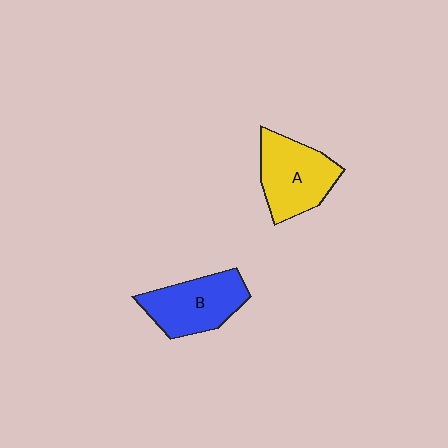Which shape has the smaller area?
Shape B (blue).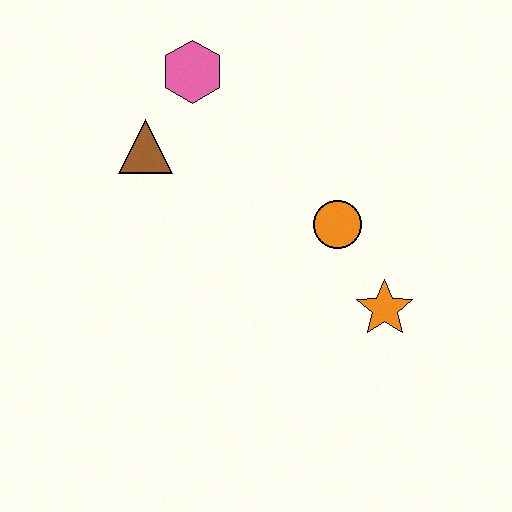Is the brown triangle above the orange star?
Yes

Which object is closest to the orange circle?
The orange star is closest to the orange circle.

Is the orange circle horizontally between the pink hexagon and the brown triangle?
No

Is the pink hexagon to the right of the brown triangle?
Yes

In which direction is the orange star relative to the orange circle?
The orange star is below the orange circle.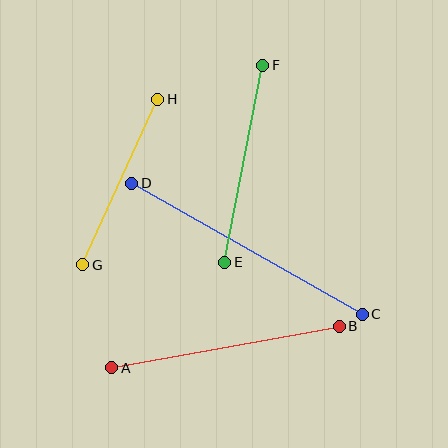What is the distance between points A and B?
The distance is approximately 231 pixels.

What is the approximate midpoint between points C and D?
The midpoint is at approximately (247, 249) pixels.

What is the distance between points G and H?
The distance is approximately 182 pixels.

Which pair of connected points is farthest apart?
Points C and D are farthest apart.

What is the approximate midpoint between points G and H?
The midpoint is at approximately (120, 182) pixels.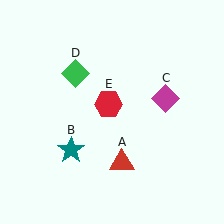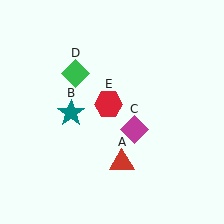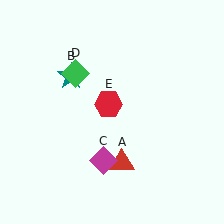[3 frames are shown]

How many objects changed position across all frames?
2 objects changed position: teal star (object B), magenta diamond (object C).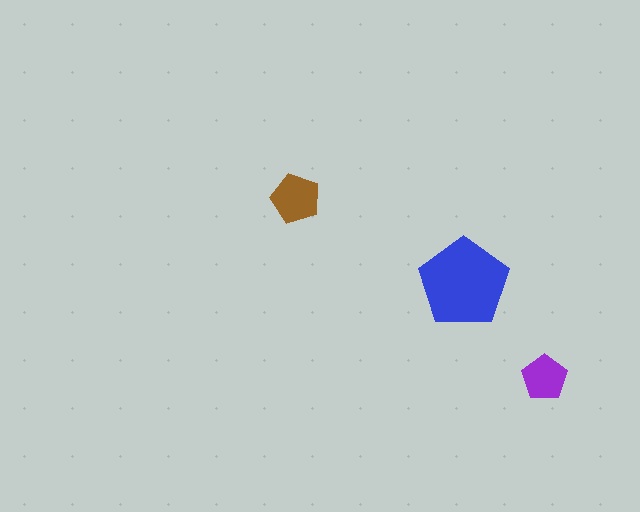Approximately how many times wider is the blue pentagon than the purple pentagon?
About 2 times wider.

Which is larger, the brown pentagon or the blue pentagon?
The blue one.